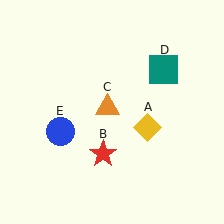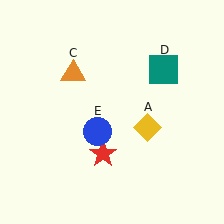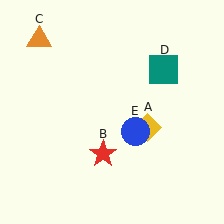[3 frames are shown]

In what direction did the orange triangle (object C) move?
The orange triangle (object C) moved up and to the left.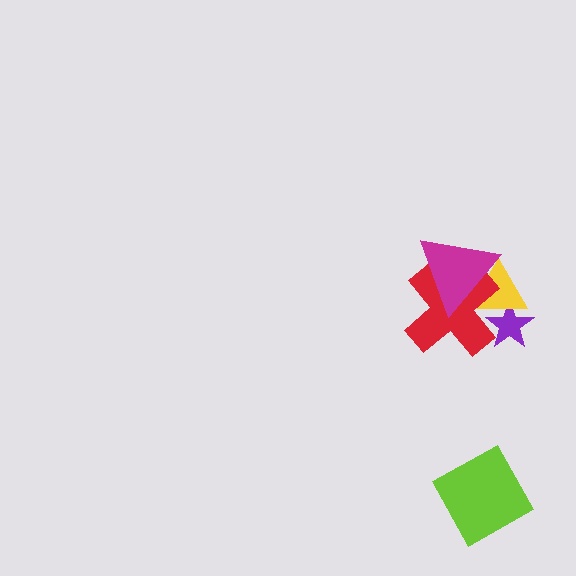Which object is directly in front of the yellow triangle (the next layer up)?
The red cross is directly in front of the yellow triangle.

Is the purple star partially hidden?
Yes, it is partially covered by another shape.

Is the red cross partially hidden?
Yes, it is partially covered by another shape.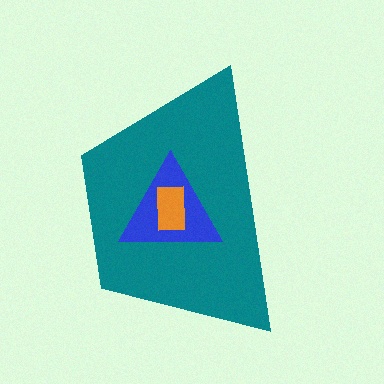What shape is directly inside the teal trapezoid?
The blue triangle.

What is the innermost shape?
The orange rectangle.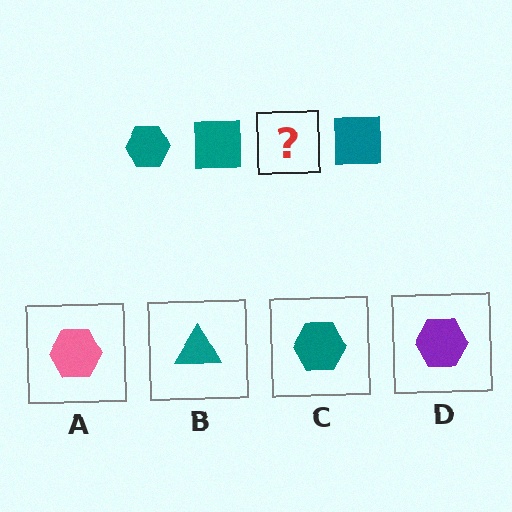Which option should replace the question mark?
Option C.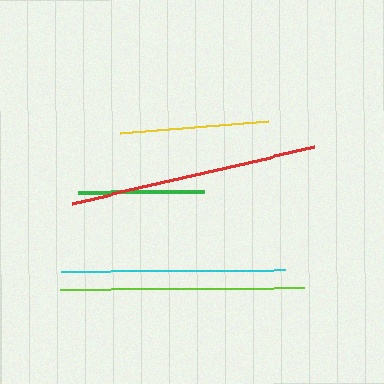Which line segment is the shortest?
The green line is the shortest at approximately 125 pixels.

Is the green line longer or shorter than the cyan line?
The cyan line is longer than the green line.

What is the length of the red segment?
The red segment is approximately 248 pixels long.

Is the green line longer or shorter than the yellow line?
The yellow line is longer than the green line.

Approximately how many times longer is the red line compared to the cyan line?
The red line is approximately 1.1 times the length of the cyan line.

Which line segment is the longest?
The red line is the longest at approximately 248 pixels.